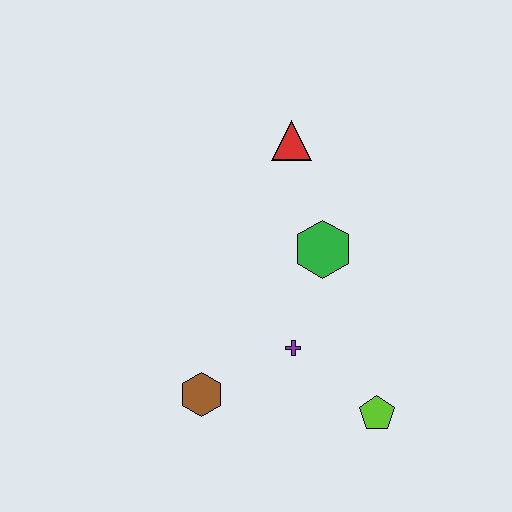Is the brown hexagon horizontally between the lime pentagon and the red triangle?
No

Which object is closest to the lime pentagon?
The purple cross is closest to the lime pentagon.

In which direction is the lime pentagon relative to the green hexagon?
The lime pentagon is below the green hexagon.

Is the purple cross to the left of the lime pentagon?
Yes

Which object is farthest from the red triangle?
The lime pentagon is farthest from the red triangle.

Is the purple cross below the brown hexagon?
No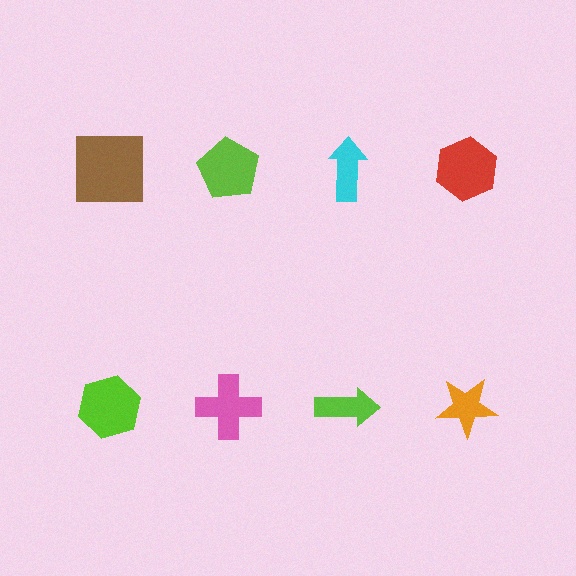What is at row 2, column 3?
A lime arrow.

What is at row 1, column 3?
A cyan arrow.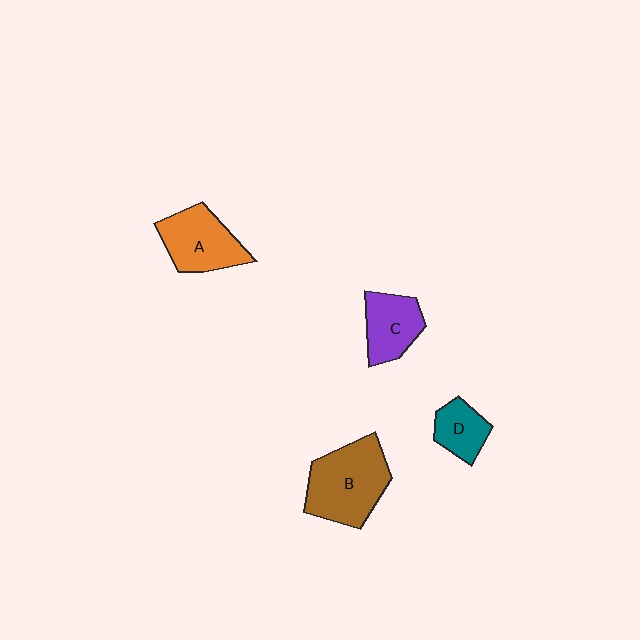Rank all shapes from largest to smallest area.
From largest to smallest: B (brown), A (orange), C (purple), D (teal).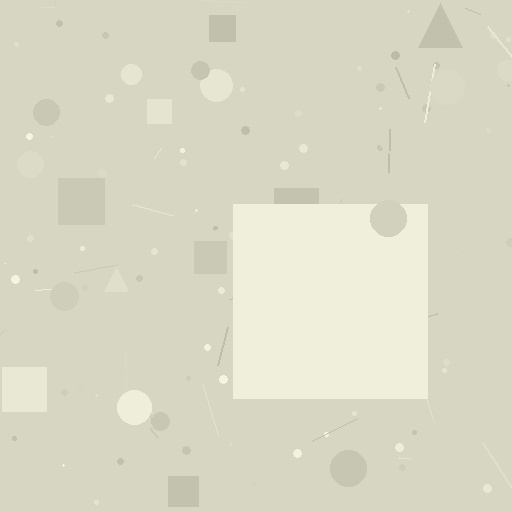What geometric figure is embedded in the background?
A square is embedded in the background.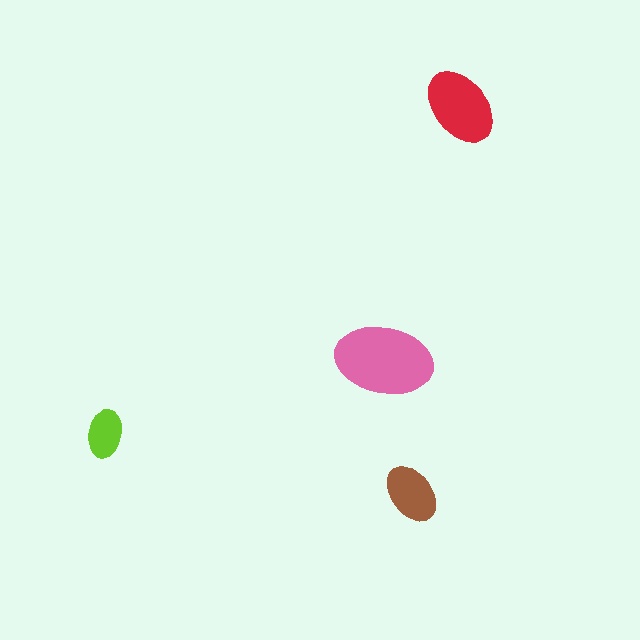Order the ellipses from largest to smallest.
the pink one, the red one, the brown one, the lime one.